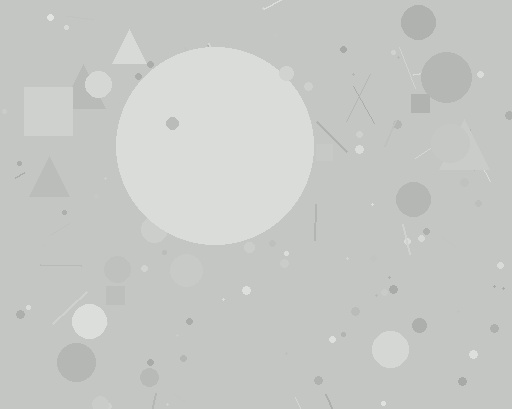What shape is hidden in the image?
A circle is hidden in the image.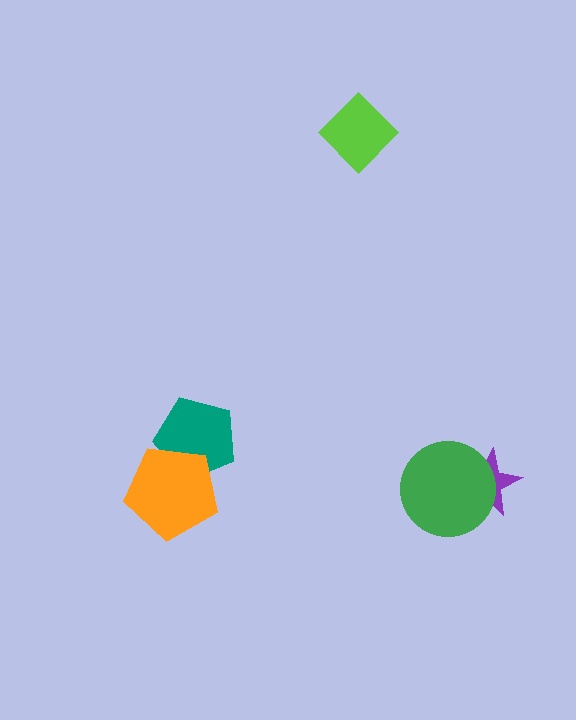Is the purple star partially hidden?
Yes, it is partially covered by another shape.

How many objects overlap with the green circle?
1 object overlaps with the green circle.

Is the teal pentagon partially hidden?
Yes, it is partially covered by another shape.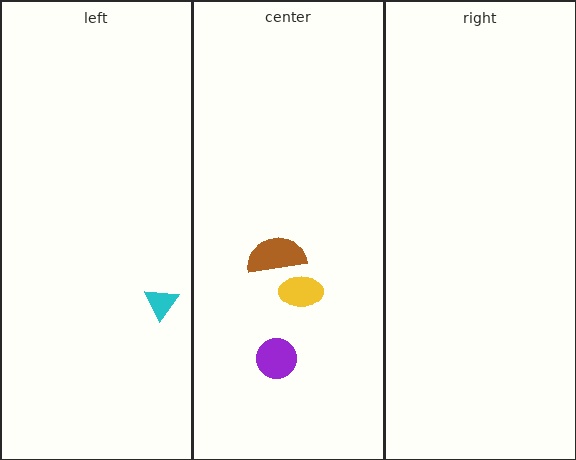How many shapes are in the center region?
3.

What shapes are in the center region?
The brown semicircle, the purple circle, the yellow ellipse.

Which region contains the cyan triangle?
The left region.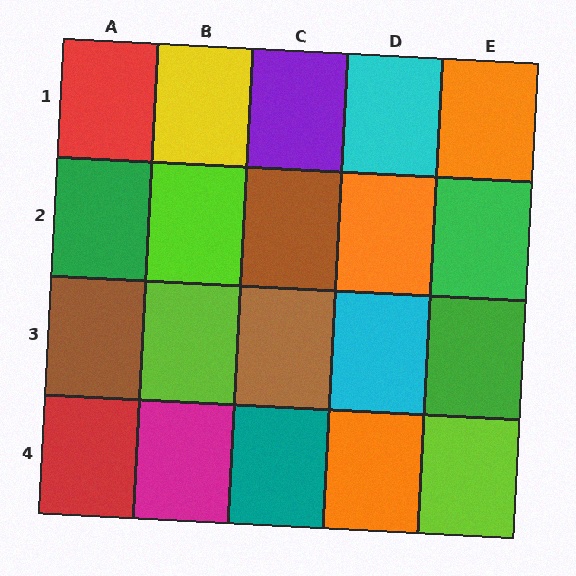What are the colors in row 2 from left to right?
Green, lime, brown, orange, green.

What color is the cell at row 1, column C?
Purple.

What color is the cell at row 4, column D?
Orange.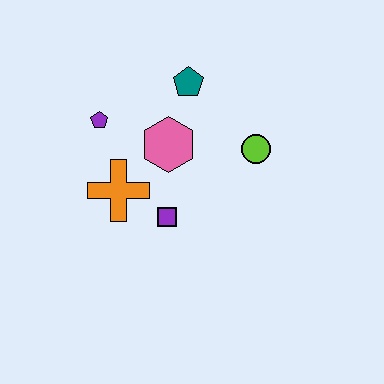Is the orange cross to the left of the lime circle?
Yes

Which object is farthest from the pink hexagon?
The lime circle is farthest from the pink hexagon.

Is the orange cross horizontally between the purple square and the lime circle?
No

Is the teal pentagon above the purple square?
Yes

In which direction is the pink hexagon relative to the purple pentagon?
The pink hexagon is to the right of the purple pentagon.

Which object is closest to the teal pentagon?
The pink hexagon is closest to the teal pentagon.